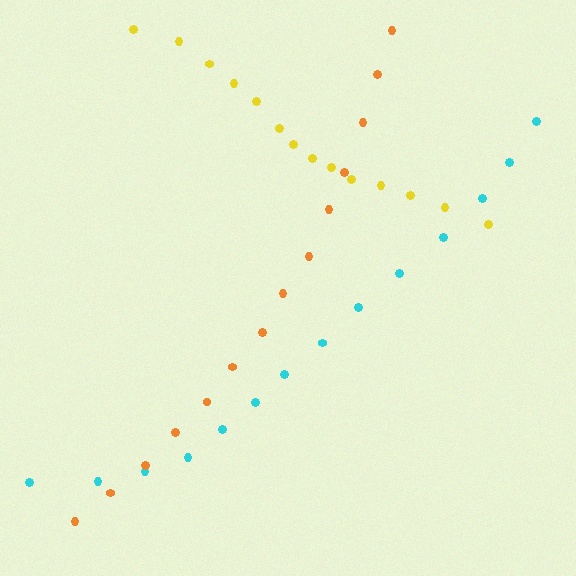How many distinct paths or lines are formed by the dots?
There are 3 distinct paths.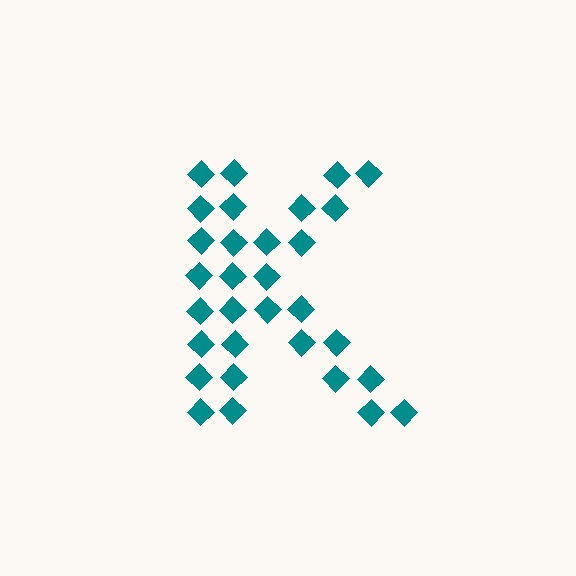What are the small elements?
The small elements are diamonds.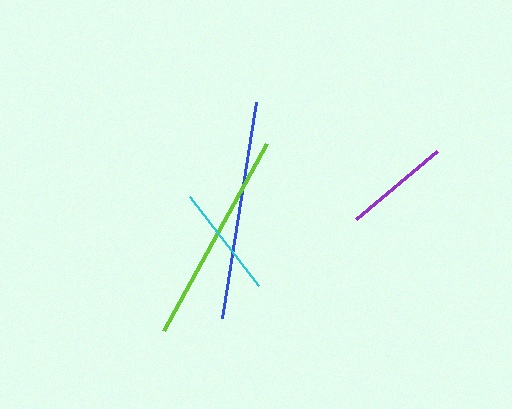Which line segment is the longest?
The blue line is the longest at approximately 218 pixels.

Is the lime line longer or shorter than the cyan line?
The lime line is longer than the cyan line.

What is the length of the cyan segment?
The cyan segment is approximately 113 pixels long.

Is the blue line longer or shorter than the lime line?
The blue line is longer than the lime line.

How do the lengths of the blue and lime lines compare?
The blue and lime lines are approximately the same length.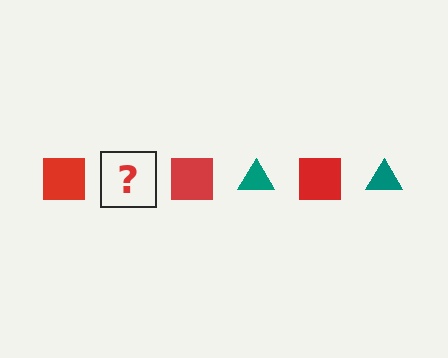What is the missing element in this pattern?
The missing element is a teal triangle.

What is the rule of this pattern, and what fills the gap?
The rule is that the pattern alternates between red square and teal triangle. The gap should be filled with a teal triangle.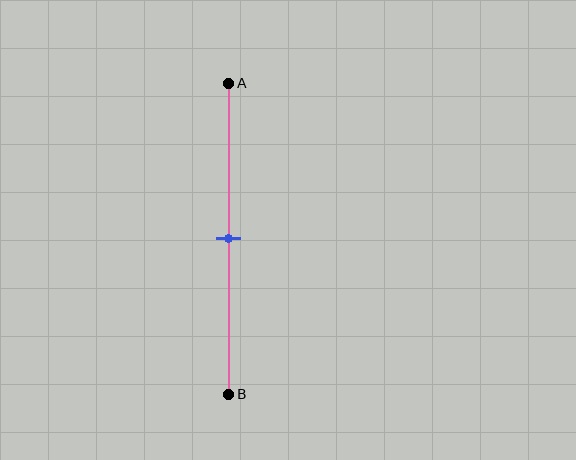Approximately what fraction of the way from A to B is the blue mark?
The blue mark is approximately 50% of the way from A to B.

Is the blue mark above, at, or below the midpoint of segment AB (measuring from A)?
The blue mark is approximately at the midpoint of segment AB.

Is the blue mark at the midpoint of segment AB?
Yes, the mark is approximately at the midpoint.